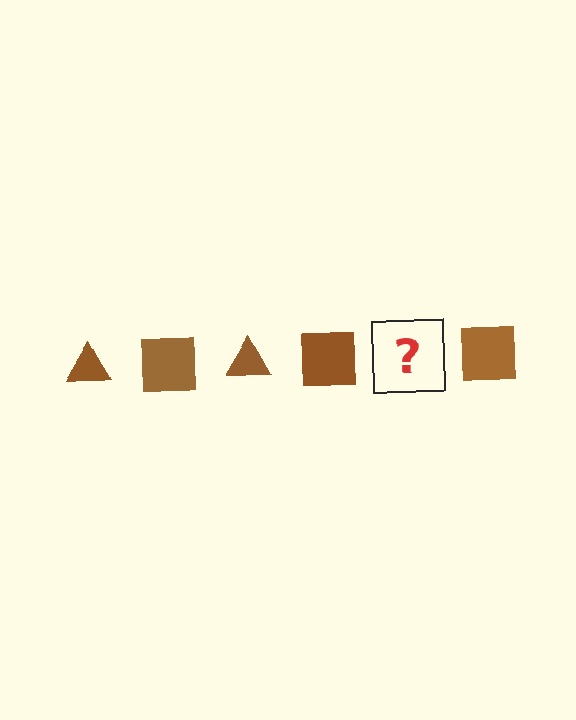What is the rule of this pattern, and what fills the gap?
The rule is that the pattern cycles through triangle, square shapes in brown. The gap should be filled with a brown triangle.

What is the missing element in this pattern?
The missing element is a brown triangle.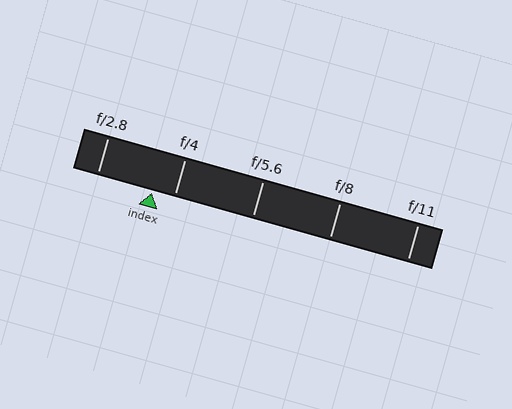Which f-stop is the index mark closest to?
The index mark is closest to f/4.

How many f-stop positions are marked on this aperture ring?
There are 5 f-stop positions marked.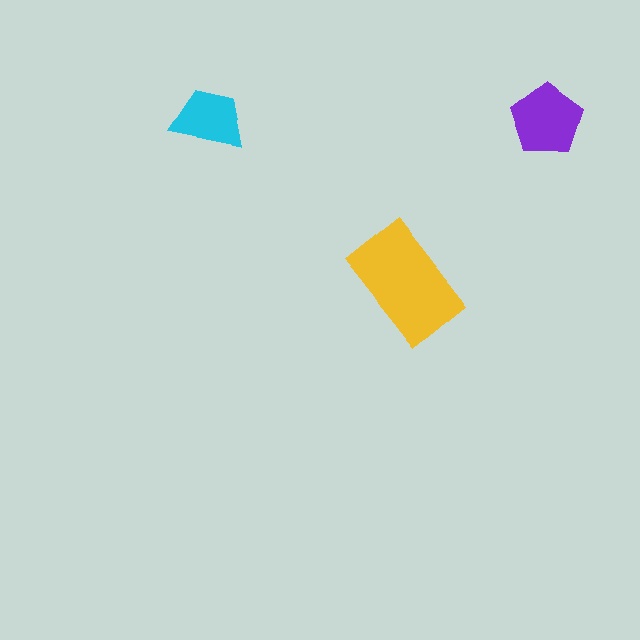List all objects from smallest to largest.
The cyan trapezoid, the purple pentagon, the yellow rectangle.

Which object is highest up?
The purple pentagon is topmost.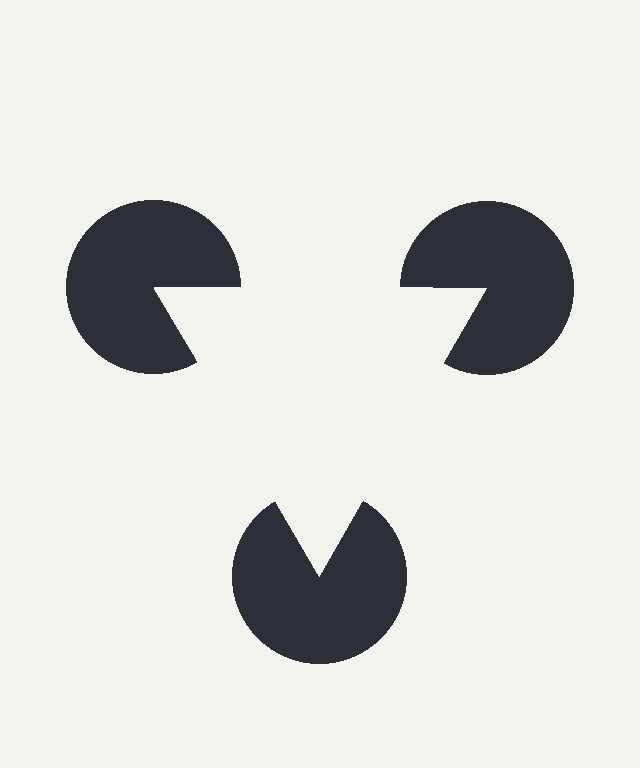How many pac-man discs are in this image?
There are 3 — one at each vertex of the illusory triangle.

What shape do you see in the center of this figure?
An illusory triangle — its edges are inferred from the aligned wedge cuts in the pac-man discs, not physically drawn.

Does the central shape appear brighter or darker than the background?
It typically appears slightly brighter than the background, even though no actual brightness change is drawn.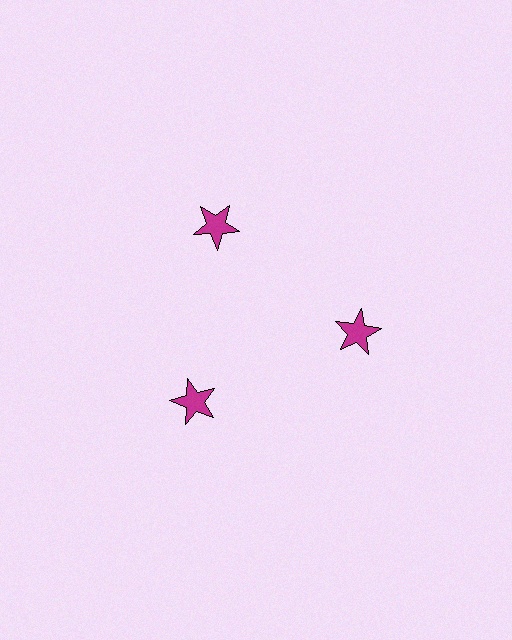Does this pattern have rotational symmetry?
Yes, this pattern has 3-fold rotational symmetry. It looks the same after rotating 120 degrees around the center.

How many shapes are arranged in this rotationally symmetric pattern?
There are 3 shapes, arranged in 3 groups of 1.